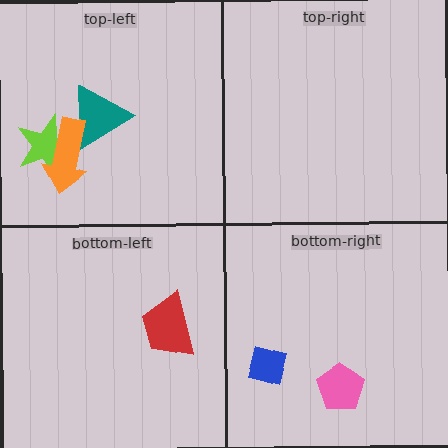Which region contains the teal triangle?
The top-left region.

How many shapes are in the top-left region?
3.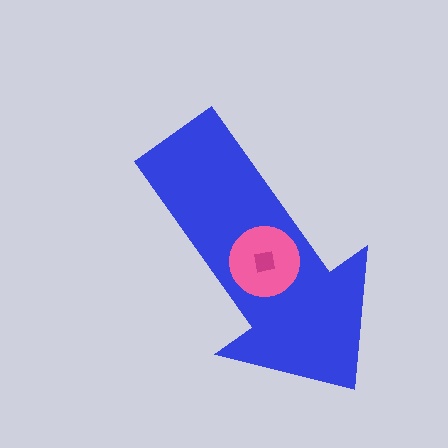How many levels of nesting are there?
3.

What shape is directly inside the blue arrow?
The pink circle.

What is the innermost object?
The magenta square.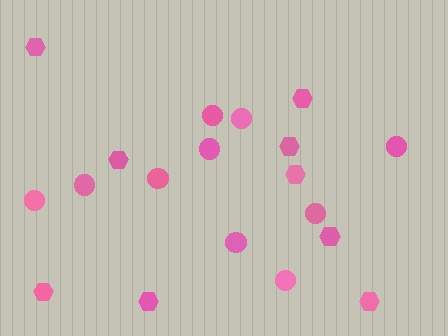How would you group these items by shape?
There are 2 groups: one group of hexagons (9) and one group of circles (10).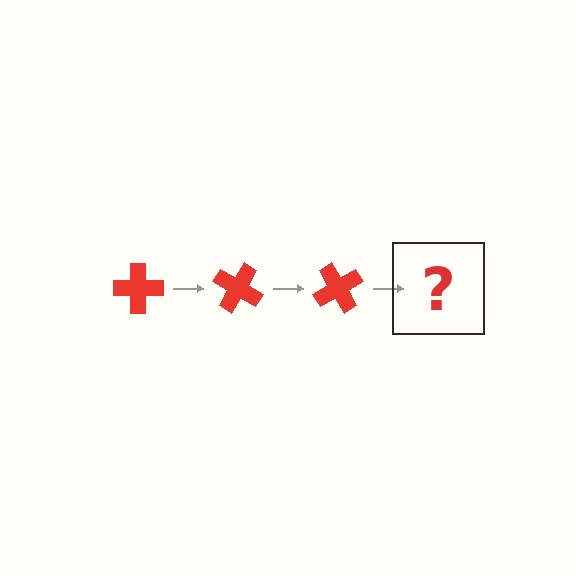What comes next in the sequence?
The next element should be a red cross rotated 90 degrees.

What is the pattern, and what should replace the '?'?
The pattern is that the cross rotates 30 degrees each step. The '?' should be a red cross rotated 90 degrees.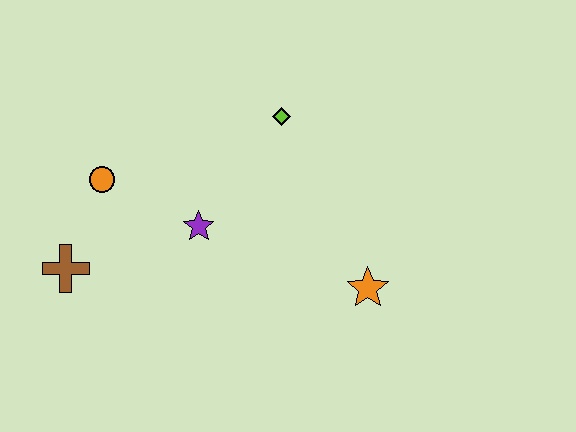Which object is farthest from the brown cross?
The orange star is farthest from the brown cross.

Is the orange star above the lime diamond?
No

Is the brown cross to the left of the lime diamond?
Yes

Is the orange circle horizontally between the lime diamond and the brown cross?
Yes